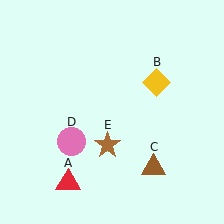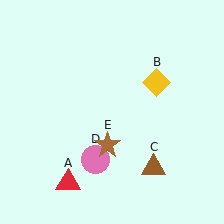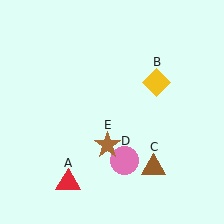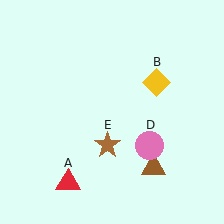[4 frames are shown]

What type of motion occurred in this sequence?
The pink circle (object D) rotated counterclockwise around the center of the scene.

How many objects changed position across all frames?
1 object changed position: pink circle (object D).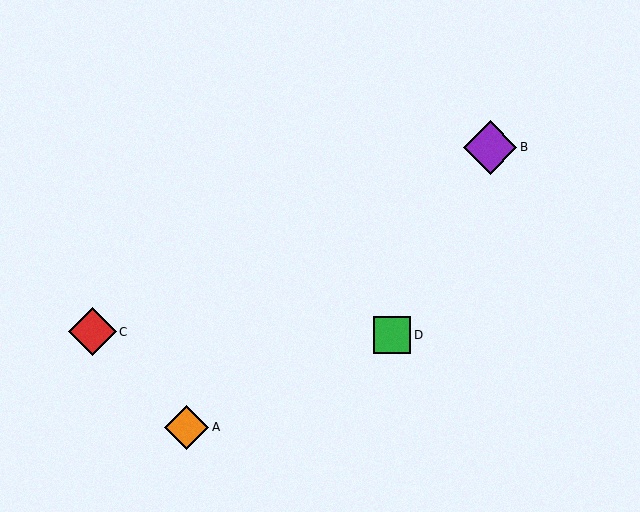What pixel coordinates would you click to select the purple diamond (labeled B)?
Click at (490, 147) to select the purple diamond B.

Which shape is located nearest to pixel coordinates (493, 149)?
The purple diamond (labeled B) at (490, 147) is nearest to that location.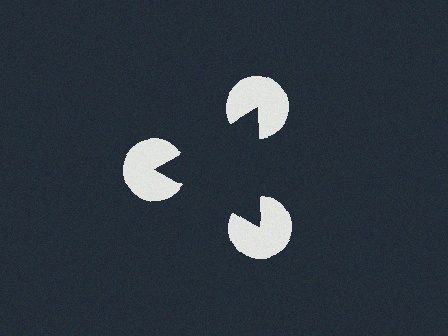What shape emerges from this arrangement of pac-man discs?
An illusory triangle — its edges are inferred from the aligned wedge cuts in the pac-man discs, not physically drawn.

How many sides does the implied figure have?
3 sides.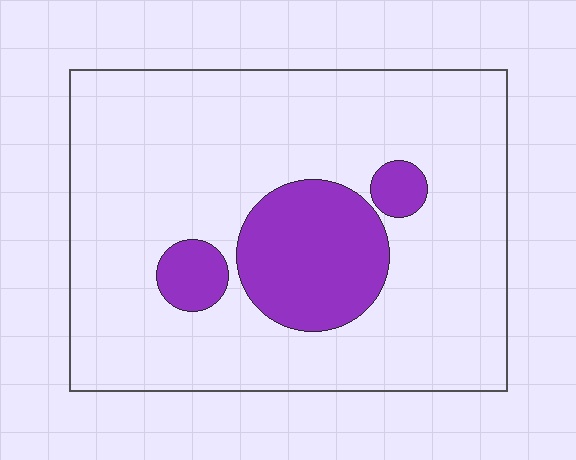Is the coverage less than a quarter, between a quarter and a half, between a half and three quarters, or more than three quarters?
Less than a quarter.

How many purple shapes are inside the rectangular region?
3.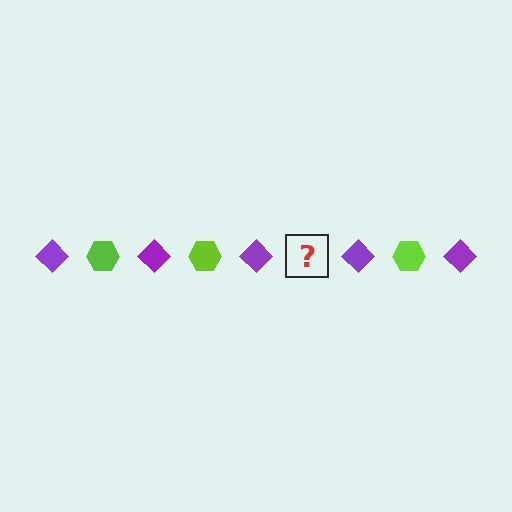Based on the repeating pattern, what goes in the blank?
The blank should be a lime hexagon.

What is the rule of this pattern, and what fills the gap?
The rule is that the pattern alternates between purple diamond and lime hexagon. The gap should be filled with a lime hexagon.